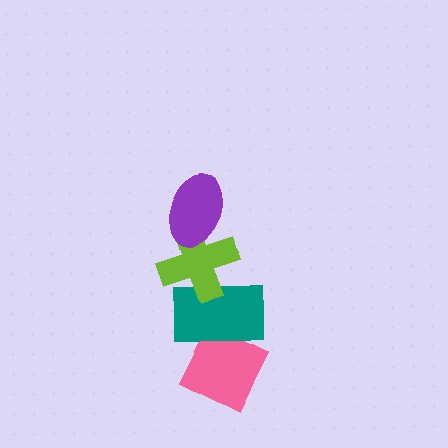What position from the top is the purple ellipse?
The purple ellipse is 1st from the top.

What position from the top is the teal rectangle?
The teal rectangle is 3rd from the top.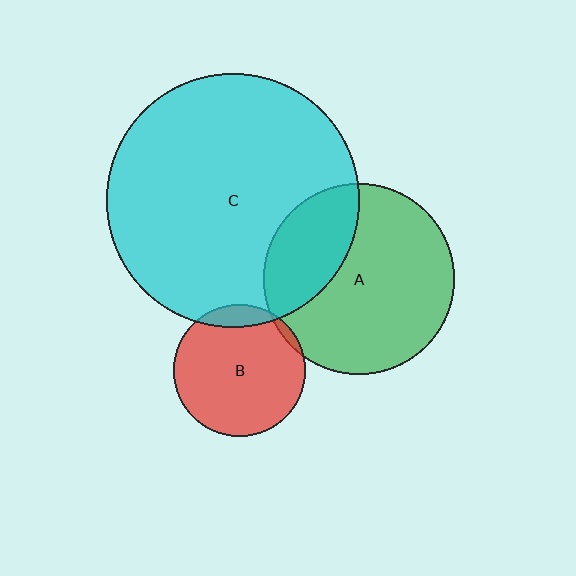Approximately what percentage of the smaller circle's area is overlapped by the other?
Approximately 30%.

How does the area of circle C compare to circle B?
Approximately 3.7 times.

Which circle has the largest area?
Circle C (cyan).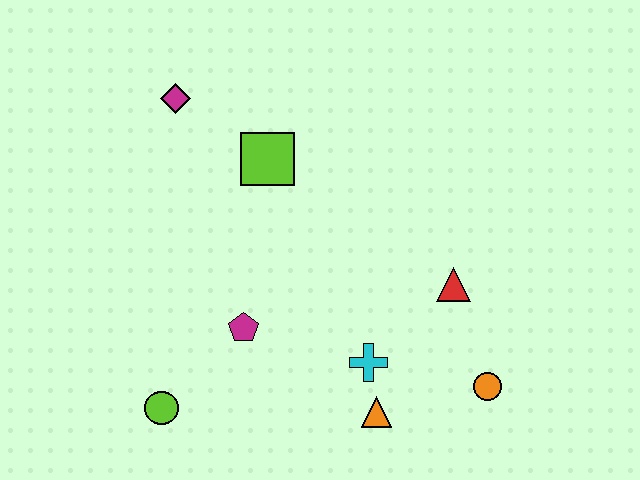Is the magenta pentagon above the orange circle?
Yes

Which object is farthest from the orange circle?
The magenta diamond is farthest from the orange circle.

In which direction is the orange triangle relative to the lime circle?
The orange triangle is to the right of the lime circle.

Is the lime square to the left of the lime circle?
No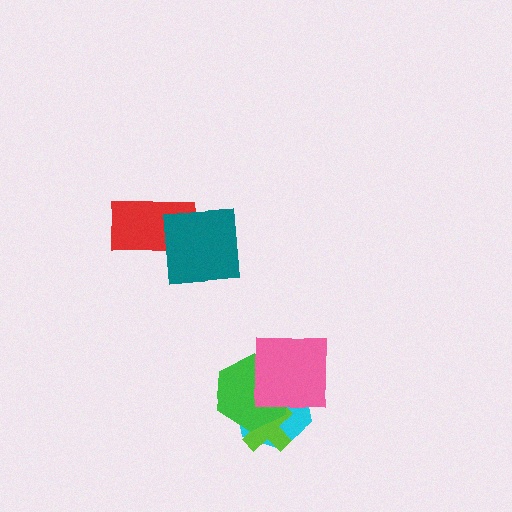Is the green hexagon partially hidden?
Yes, it is partially covered by another shape.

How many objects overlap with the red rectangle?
1 object overlaps with the red rectangle.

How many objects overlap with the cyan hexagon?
3 objects overlap with the cyan hexagon.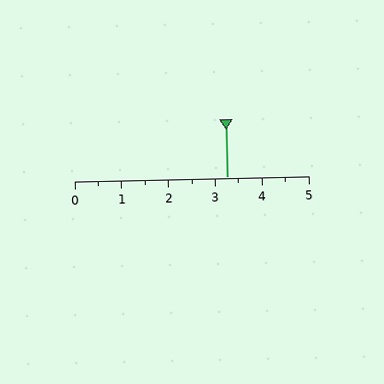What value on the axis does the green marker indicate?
The marker indicates approximately 3.2.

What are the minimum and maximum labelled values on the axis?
The axis runs from 0 to 5.